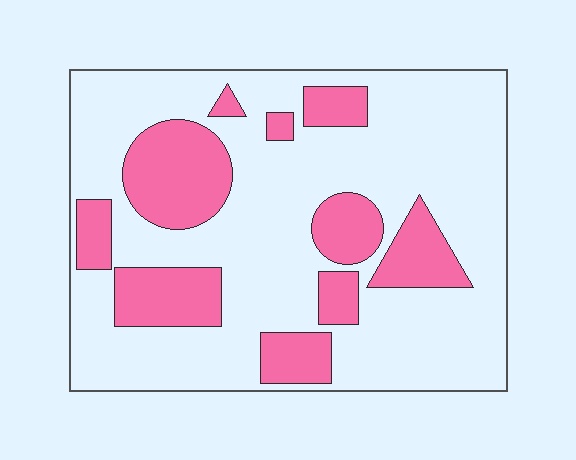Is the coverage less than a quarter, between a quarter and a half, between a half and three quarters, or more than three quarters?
Between a quarter and a half.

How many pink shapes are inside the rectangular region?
10.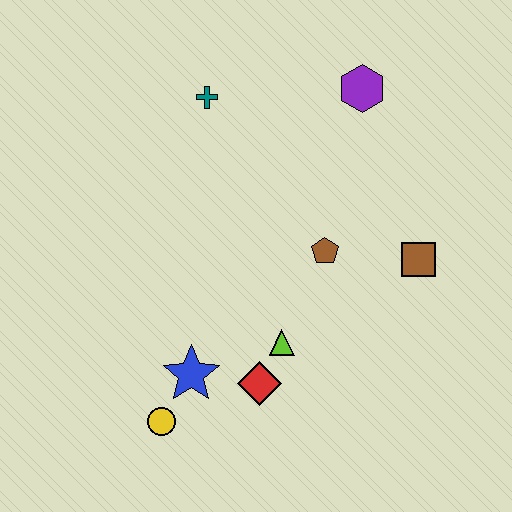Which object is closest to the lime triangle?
The red diamond is closest to the lime triangle.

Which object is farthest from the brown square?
The yellow circle is farthest from the brown square.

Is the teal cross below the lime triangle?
No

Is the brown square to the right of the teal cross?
Yes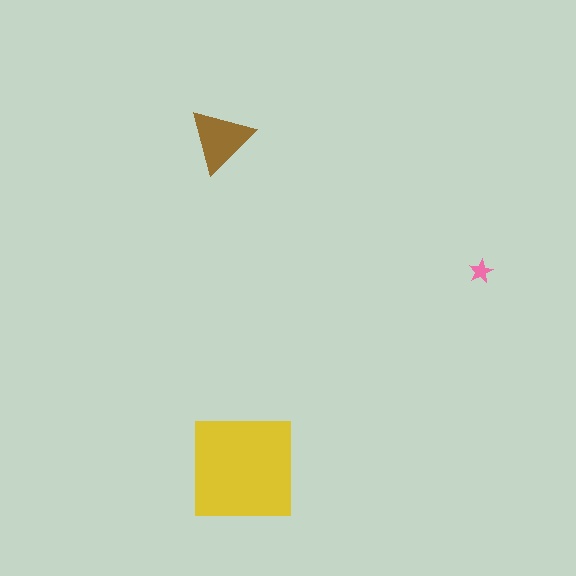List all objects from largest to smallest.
The yellow square, the brown triangle, the pink star.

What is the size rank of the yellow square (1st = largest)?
1st.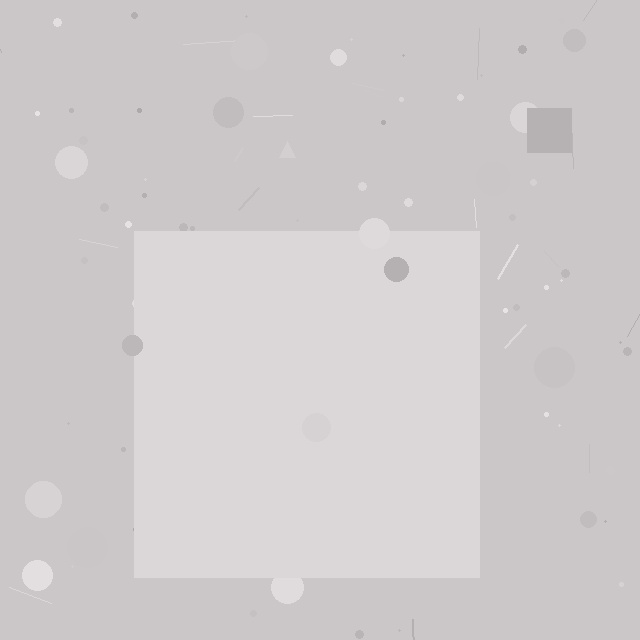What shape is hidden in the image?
A square is hidden in the image.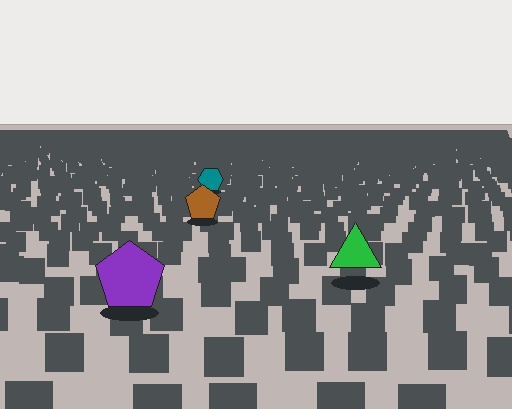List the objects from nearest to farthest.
From nearest to farthest: the purple pentagon, the green triangle, the brown pentagon, the teal hexagon.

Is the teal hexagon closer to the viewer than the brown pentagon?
No. The brown pentagon is closer — you can tell from the texture gradient: the ground texture is coarser near it.